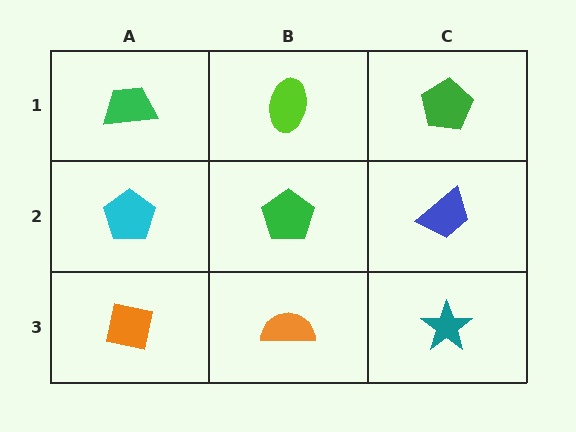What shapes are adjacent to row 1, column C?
A blue trapezoid (row 2, column C), a lime ellipse (row 1, column B).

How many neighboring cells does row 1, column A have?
2.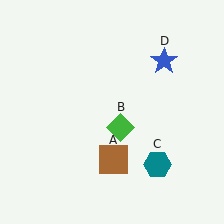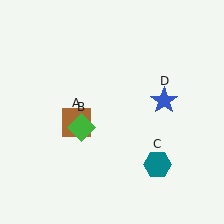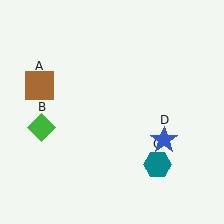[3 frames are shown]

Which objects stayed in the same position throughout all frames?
Teal hexagon (object C) remained stationary.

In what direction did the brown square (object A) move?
The brown square (object A) moved up and to the left.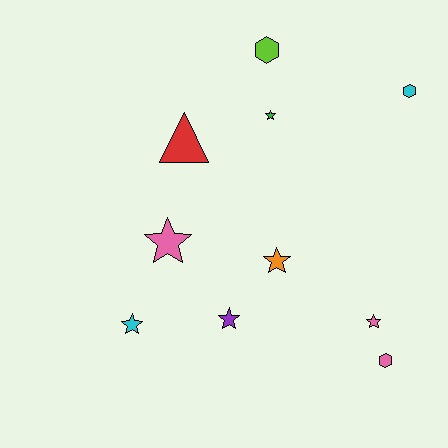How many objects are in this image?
There are 10 objects.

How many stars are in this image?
There are 6 stars.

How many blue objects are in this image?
There are no blue objects.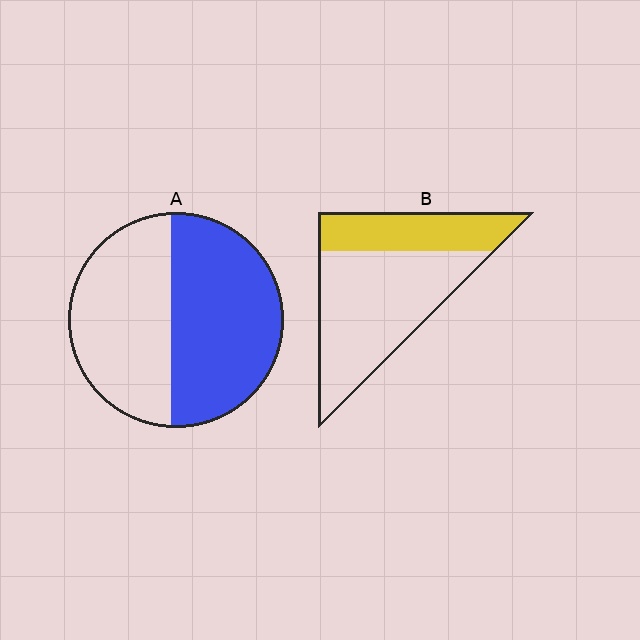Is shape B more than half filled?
No.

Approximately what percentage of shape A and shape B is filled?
A is approximately 55% and B is approximately 35%.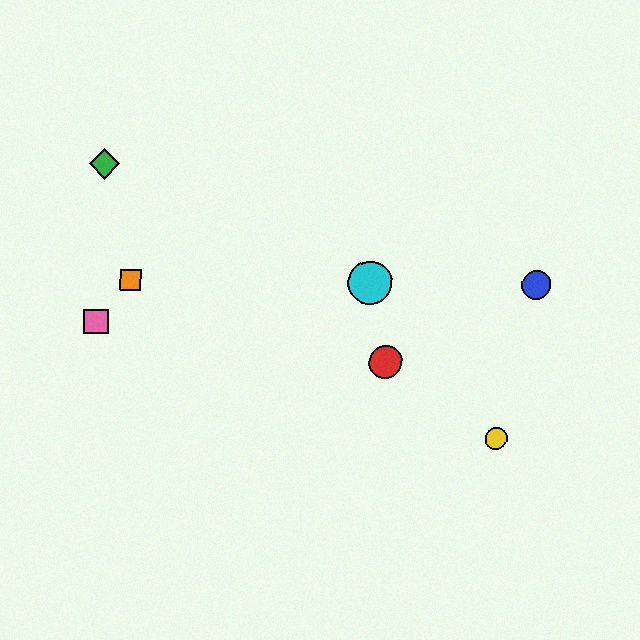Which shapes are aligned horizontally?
The blue circle, the purple diamond, the orange square, the cyan circle are aligned horizontally.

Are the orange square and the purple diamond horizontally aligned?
Yes, both are at y≈279.